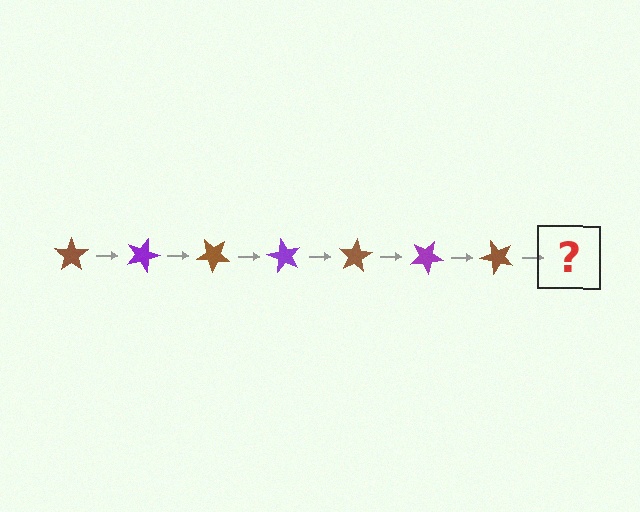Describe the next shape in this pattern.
It should be a purple star, rotated 140 degrees from the start.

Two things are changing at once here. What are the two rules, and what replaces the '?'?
The two rules are that it rotates 20 degrees each step and the color cycles through brown and purple. The '?' should be a purple star, rotated 140 degrees from the start.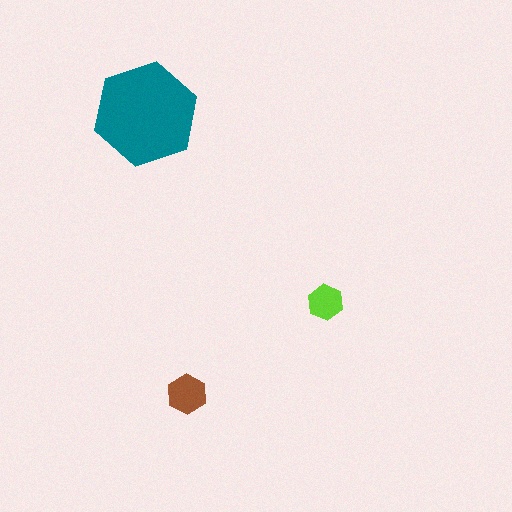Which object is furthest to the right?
The lime hexagon is rightmost.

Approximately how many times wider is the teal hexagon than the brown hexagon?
About 2.5 times wider.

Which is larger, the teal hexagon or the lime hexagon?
The teal one.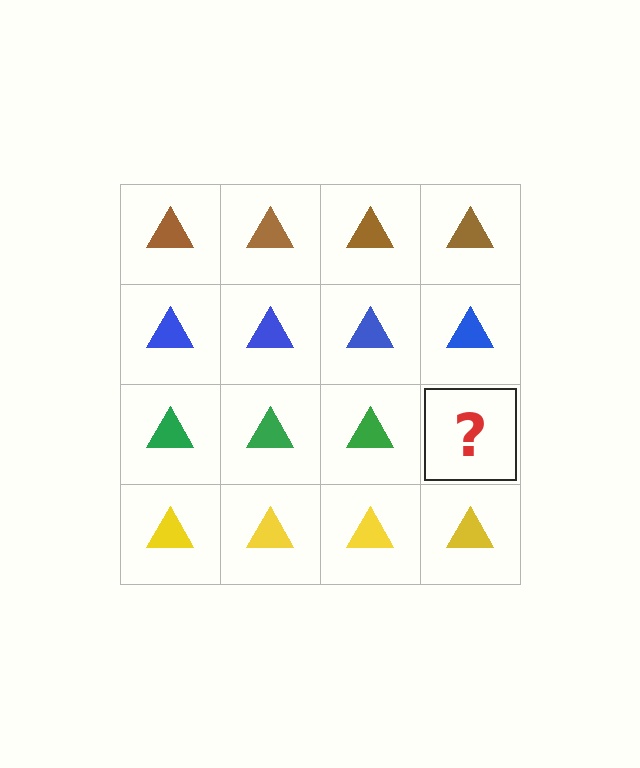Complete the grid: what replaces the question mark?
The question mark should be replaced with a green triangle.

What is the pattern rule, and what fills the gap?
The rule is that each row has a consistent color. The gap should be filled with a green triangle.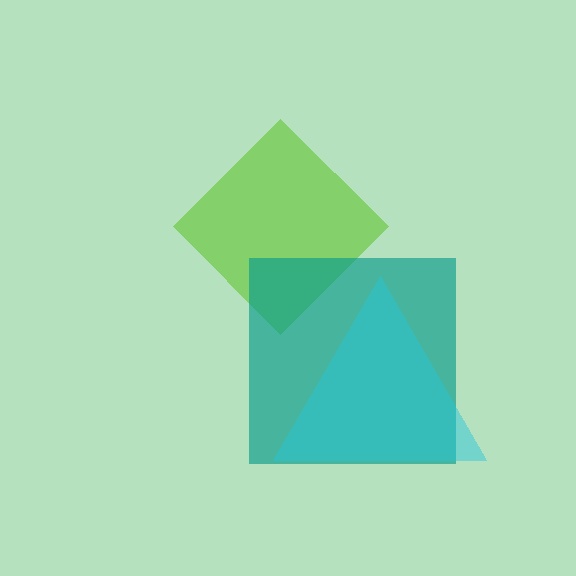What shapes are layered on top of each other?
The layered shapes are: a lime diamond, a teal square, a cyan triangle.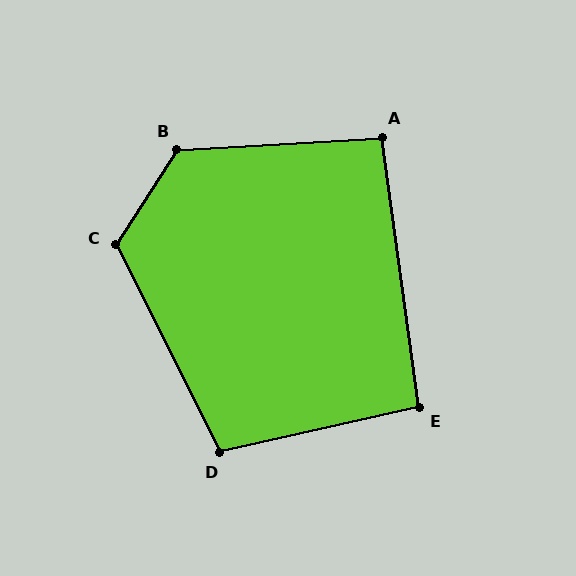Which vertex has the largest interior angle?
B, at approximately 126 degrees.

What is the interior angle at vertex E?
Approximately 95 degrees (approximately right).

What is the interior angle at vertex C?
Approximately 121 degrees (obtuse).